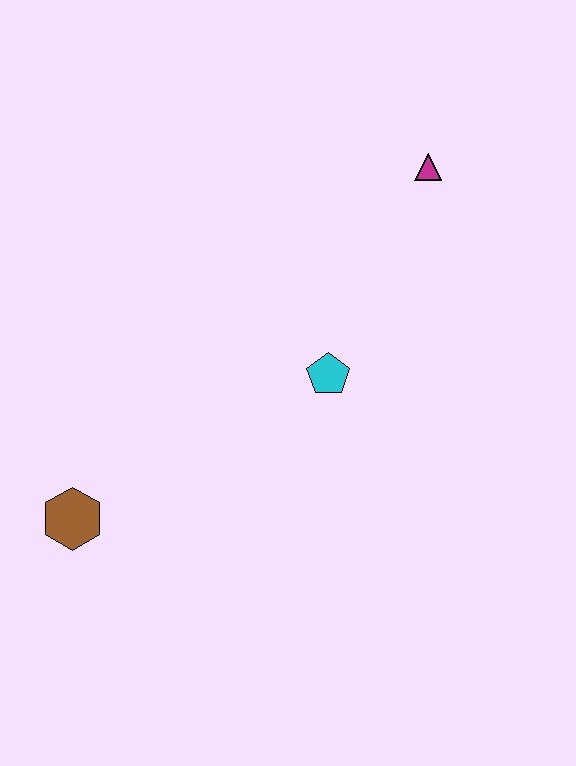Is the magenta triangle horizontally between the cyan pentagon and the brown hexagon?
No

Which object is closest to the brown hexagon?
The cyan pentagon is closest to the brown hexagon.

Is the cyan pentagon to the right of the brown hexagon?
Yes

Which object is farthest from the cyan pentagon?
The brown hexagon is farthest from the cyan pentagon.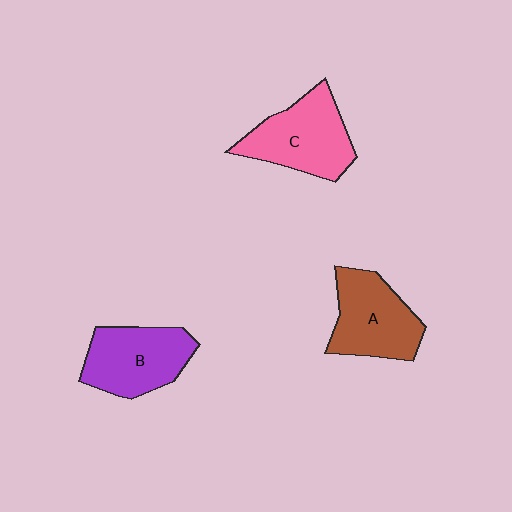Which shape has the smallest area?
Shape B (purple).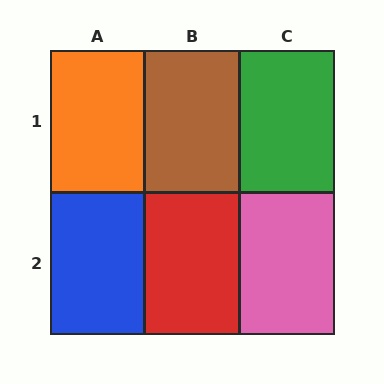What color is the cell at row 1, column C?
Green.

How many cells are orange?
1 cell is orange.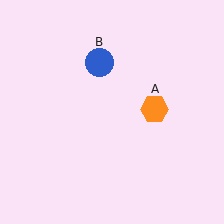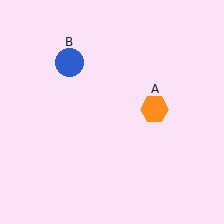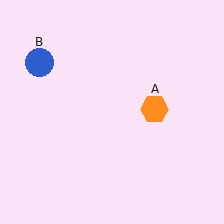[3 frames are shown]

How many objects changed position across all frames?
1 object changed position: blue circle (object B).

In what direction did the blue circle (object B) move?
The blue circle (object B) moved left.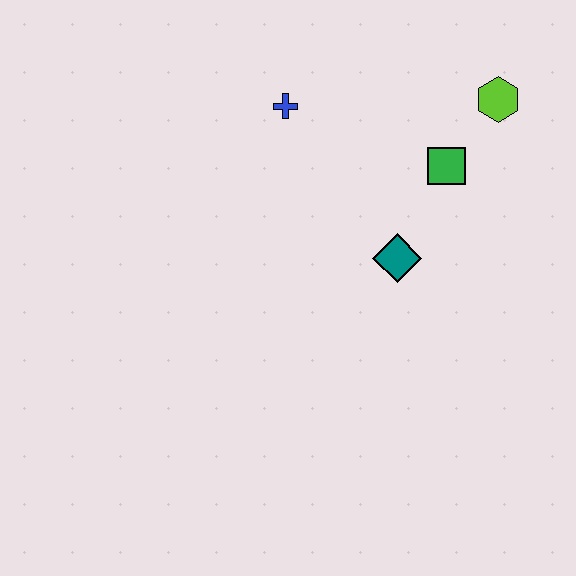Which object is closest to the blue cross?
The green square is closest to the blue cross.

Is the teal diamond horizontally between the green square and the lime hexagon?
No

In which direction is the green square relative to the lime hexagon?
The green square is below the lime hexagon.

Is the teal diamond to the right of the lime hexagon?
No